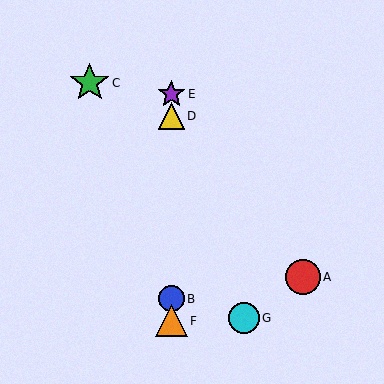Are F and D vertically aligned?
Yes, both are at x≈171.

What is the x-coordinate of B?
Object B is at x≈171.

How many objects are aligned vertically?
4 objects (B, D, E, F) are aligned vertically.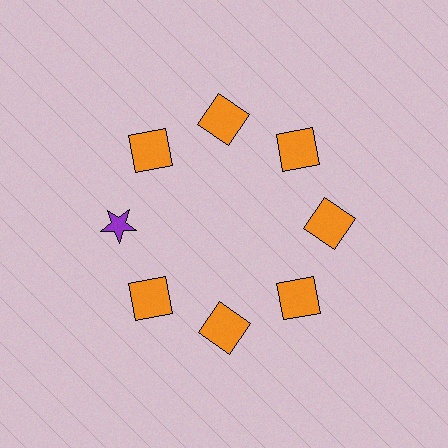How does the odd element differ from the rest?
It differs in both color (purple instead of orange) and shape (star instead of square).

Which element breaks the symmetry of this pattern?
The purple star at roughly the 9 o'clock position breaks the symmetry. All other shapes are orange squares.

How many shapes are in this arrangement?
There are 8 shapes arranged in a ring pattern.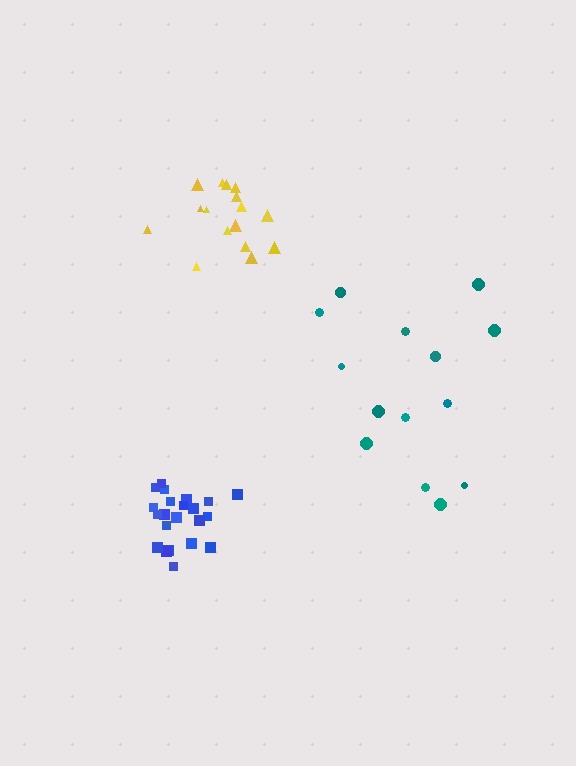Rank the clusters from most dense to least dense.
blue, yellow, teal.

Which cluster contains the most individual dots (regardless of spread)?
Blue (22).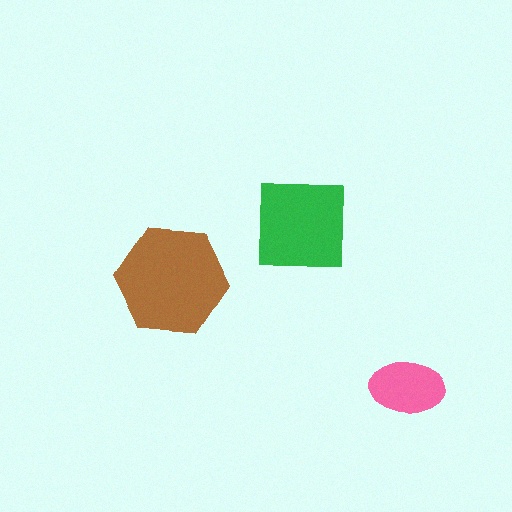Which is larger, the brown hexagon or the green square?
The brown hexagon.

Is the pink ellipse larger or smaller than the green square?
Smaller.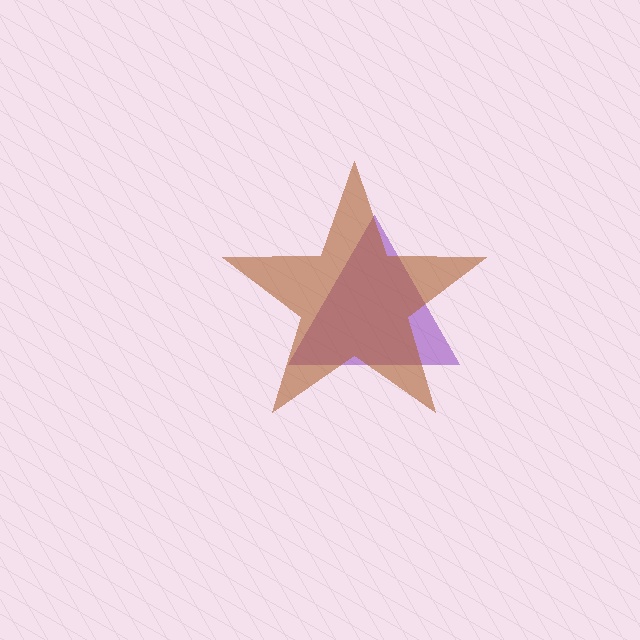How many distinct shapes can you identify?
There are 2 distinct shapes: a purple triangle, a brown star.